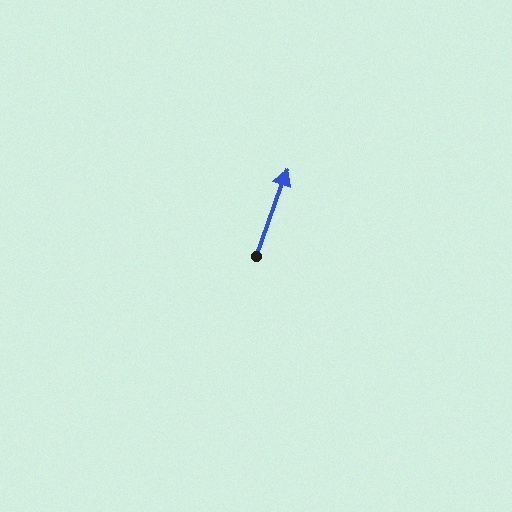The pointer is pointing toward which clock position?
Roughly 1 o'clock.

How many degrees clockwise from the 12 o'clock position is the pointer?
Approximately 20 degrees.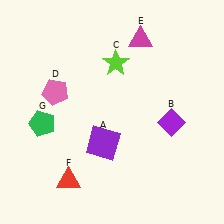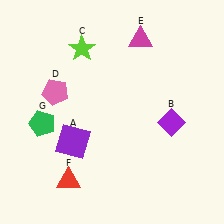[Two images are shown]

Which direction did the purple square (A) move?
The purple square (A) moved left.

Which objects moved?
The objects that moved are: the purple square (A), the lime star (C).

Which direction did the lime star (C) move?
The lime star (C) moved left.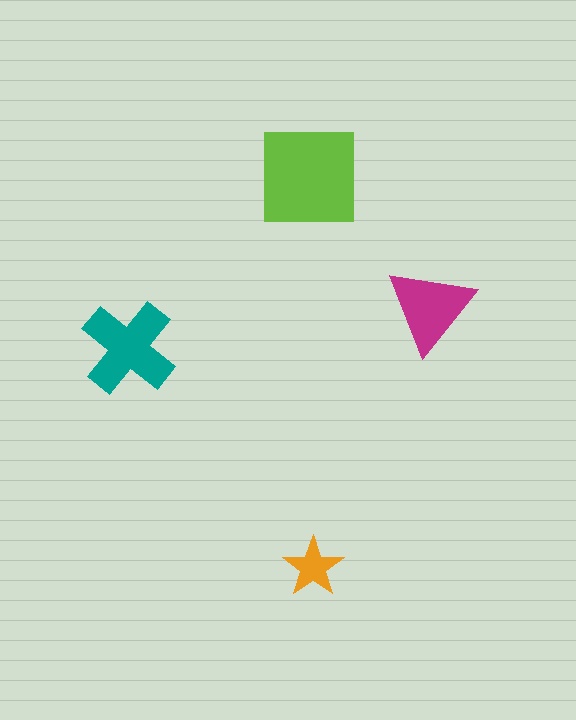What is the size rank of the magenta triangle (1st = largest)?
3rd.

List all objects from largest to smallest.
The lime square, the teal cross, the magenta triangle, the orange star.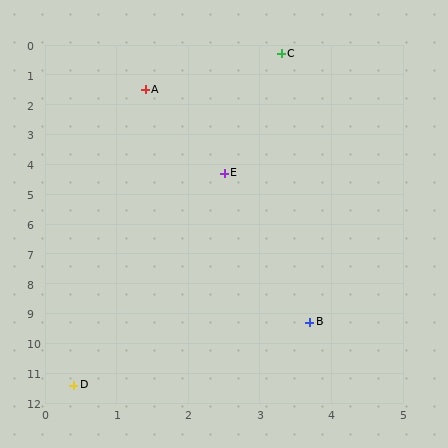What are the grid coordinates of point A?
Point A is at approximately (1.4, 1.5).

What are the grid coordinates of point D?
Point D is at approximately (0.4, 11.4).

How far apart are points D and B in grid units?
Points D and B are about 3.9 grid units apart.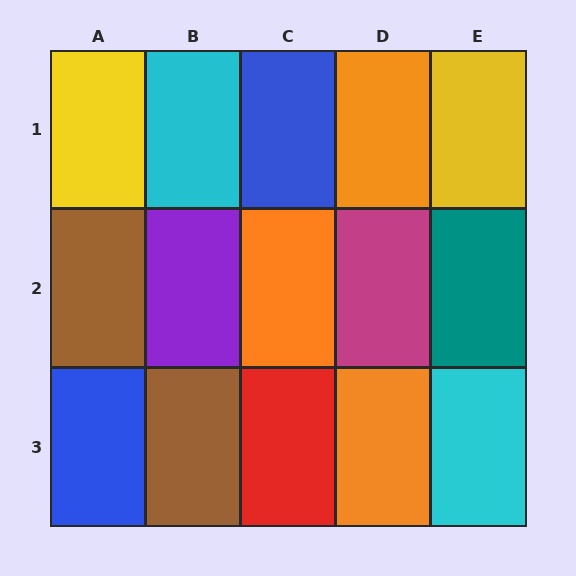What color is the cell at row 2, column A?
Brown.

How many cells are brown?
2 cells are brown.